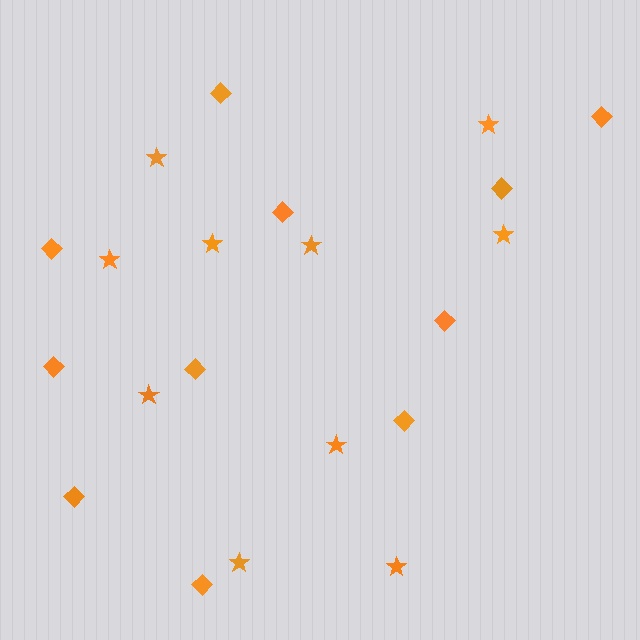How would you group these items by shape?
There are 2 groups: one group of diamonds (11) and one group of stars (10).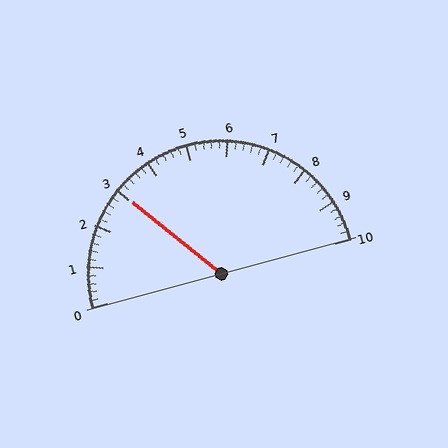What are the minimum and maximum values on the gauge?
The gauge ranges from 0 to 10.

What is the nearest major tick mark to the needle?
The nearest major tick mark is 3.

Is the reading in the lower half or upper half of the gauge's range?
The reading is in the lower half of the range (0 to 10).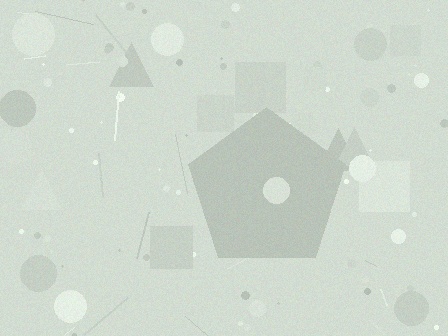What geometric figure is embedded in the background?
A pentagon is embedded in the background.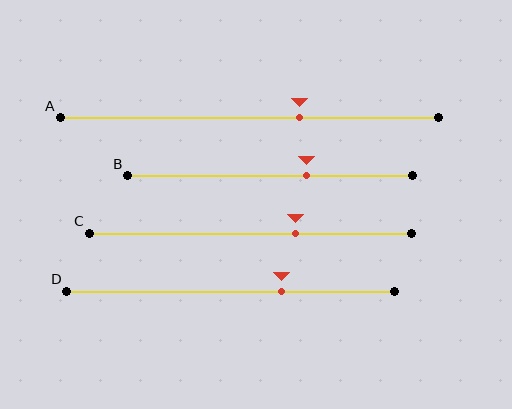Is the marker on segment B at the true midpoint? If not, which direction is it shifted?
No, the marker on segment B is shifted to the right by about 13% of the segment length.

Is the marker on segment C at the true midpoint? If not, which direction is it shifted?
No, the marker on segment C is shifted to the right by about 14% of the segment length.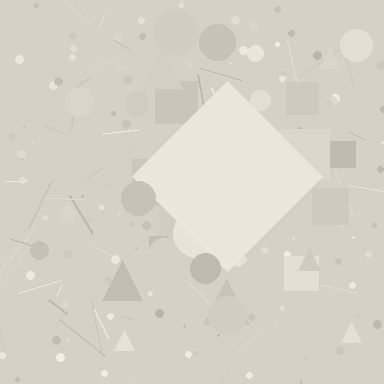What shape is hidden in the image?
A diamond is hidden in the image.